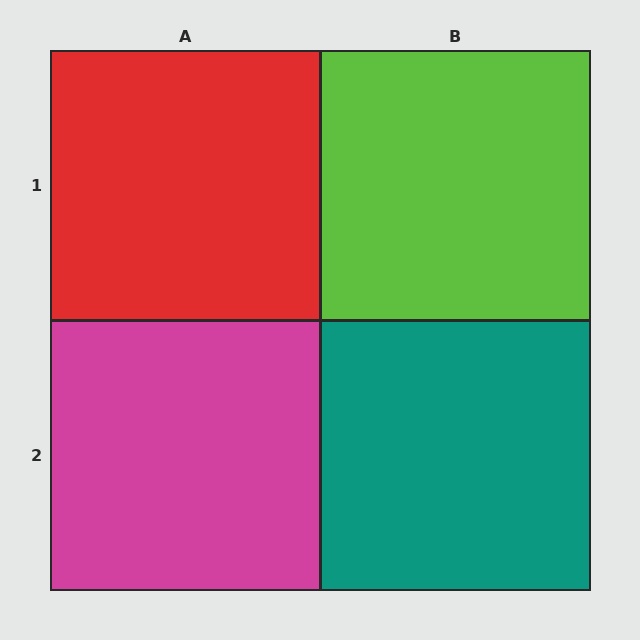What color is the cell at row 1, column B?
Lime.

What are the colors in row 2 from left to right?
Magenta, teal.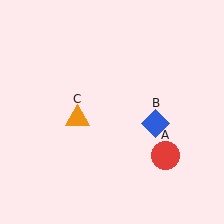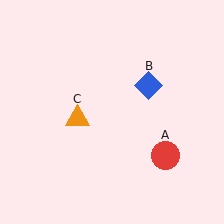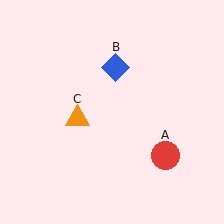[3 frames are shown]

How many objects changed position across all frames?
1 object changed position: blue diamond (object B).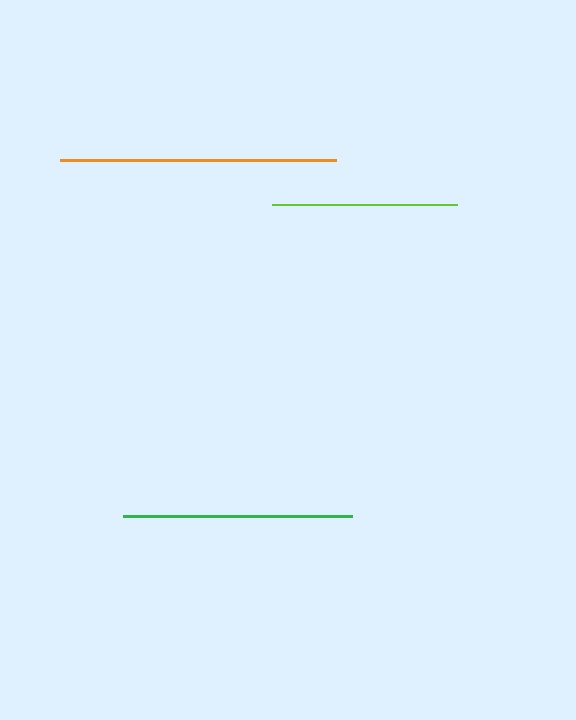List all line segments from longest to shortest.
From longest to shortest: orange, green, lime.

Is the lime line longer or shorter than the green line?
The green line is longer than the lime line.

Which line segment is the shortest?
The lime line is the shortest at approximately 185 pixels.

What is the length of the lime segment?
The lime segment is approximately 185 pixels long.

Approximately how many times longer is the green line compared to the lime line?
The green line is approximately 1.2 times the length of the lime line.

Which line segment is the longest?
The orange line is the longest at approximately 276 pixels.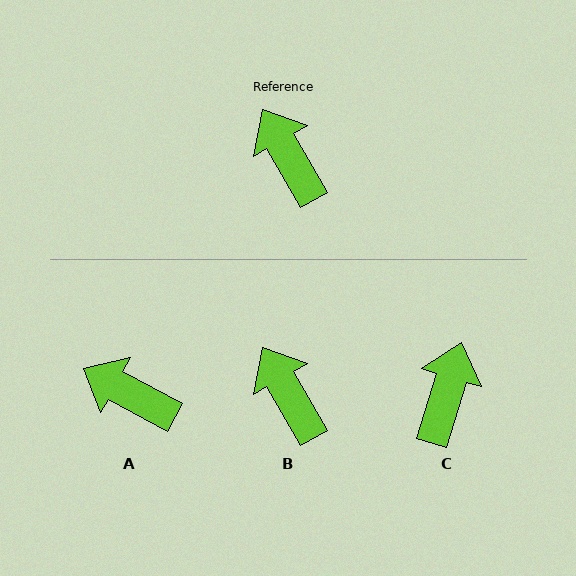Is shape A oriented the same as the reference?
No, it is off by about 32 degrees.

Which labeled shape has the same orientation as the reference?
B.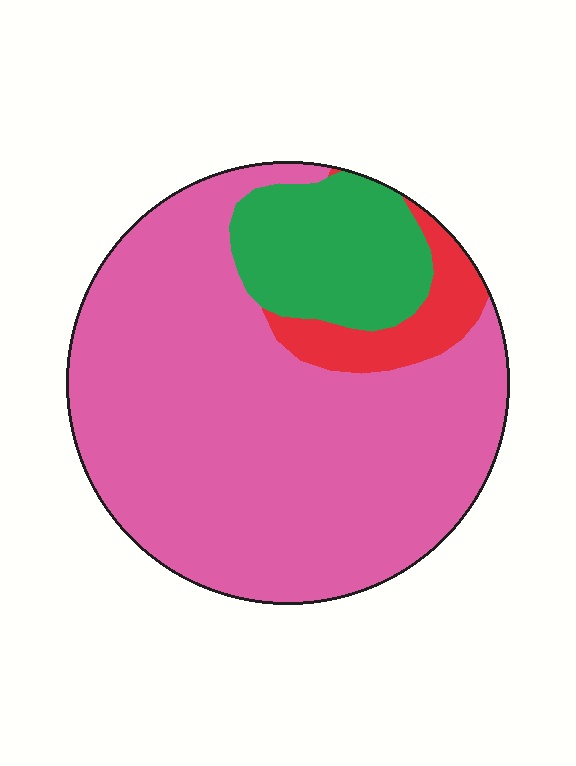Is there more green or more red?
Green.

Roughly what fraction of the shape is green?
Green covers roughly 15% of the shape.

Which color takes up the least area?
Red, at roughly 10%.